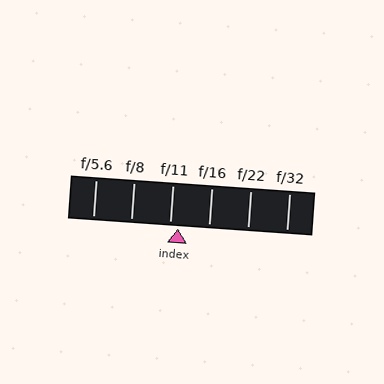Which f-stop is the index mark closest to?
The index mark is closest to f/11.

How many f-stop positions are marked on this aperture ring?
There are 6 f-stop positions marked.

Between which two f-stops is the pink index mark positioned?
The index mark is between f/11 and f/16.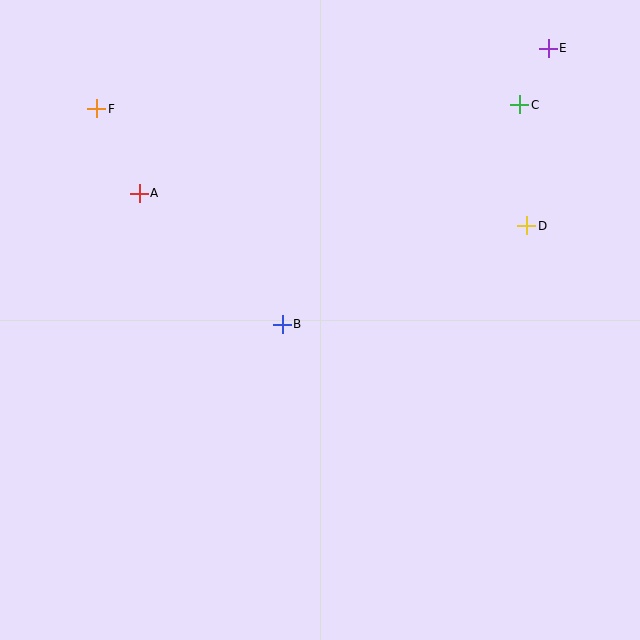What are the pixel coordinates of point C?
Point C is at (520, 105).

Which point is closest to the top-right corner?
Point E is closest to the top-right corner.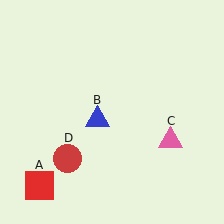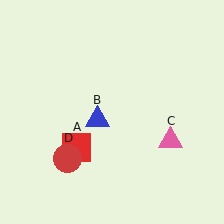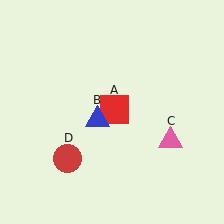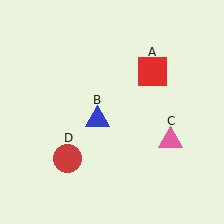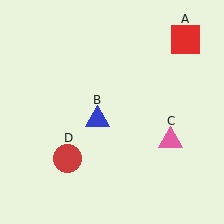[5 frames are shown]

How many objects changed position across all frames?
1 object changed position: red square (object A).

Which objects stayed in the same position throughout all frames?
Blue triangle (object B) and pink triangle (object C) and red circle (object D) remained stationary.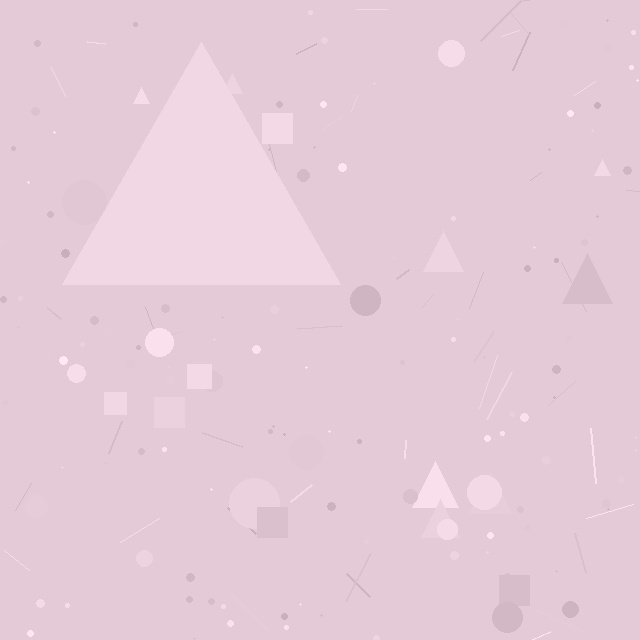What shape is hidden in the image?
A triangle is hidden in the image.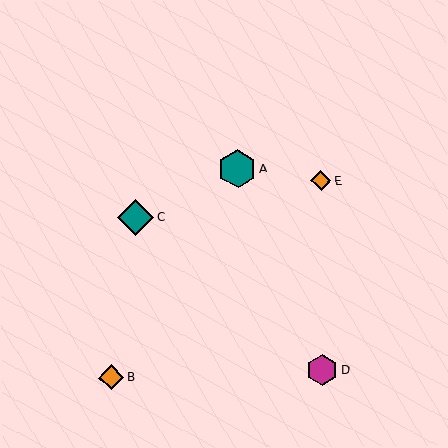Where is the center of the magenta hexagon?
The center of the magenta hexagon is at (322, 370).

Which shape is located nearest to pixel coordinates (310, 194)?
The orange diamond (labeled E) at (321, 180) is nearest to that location.